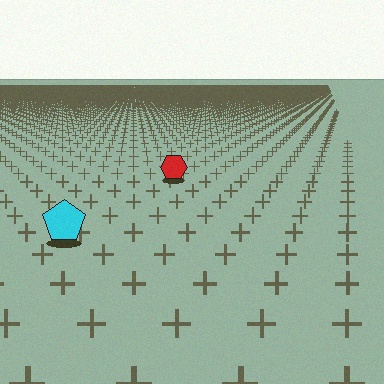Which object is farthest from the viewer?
The red hexagon is farthest from the viewer. It appears smaller and the ground texture around it is denser.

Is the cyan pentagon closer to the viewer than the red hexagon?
Yes. The cyan pentagon is closer — you can tell from the texture gradient: the ground texture is coarser near it.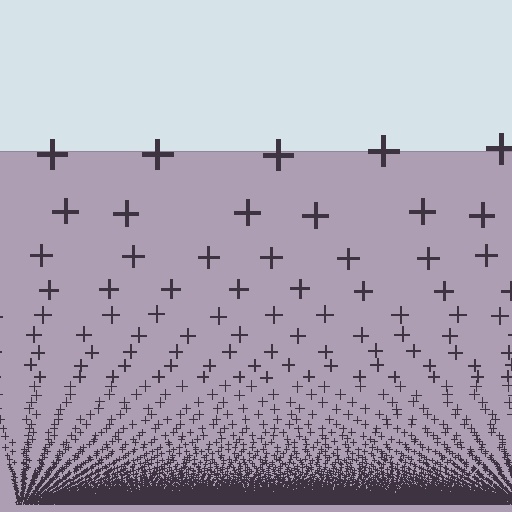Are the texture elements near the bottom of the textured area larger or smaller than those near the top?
Smaller. The gradient is inverted — elements near the bottom are smaller and denser.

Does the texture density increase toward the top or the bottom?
Density increases toward the bottom.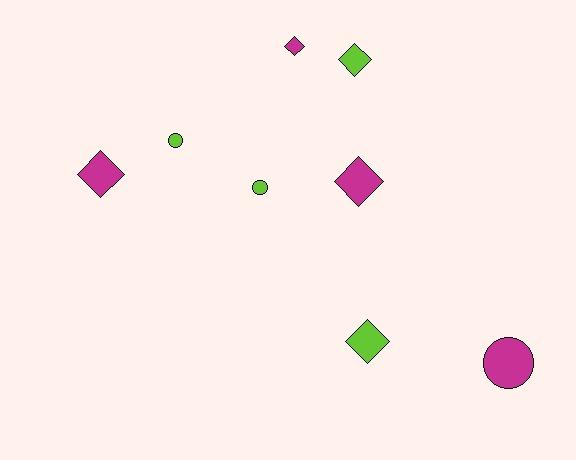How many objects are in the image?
There are 8 objects.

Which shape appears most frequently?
Diamond, with 5 objects.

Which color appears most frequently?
Lime, with 4 objects.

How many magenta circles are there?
There is 1 magenta circle.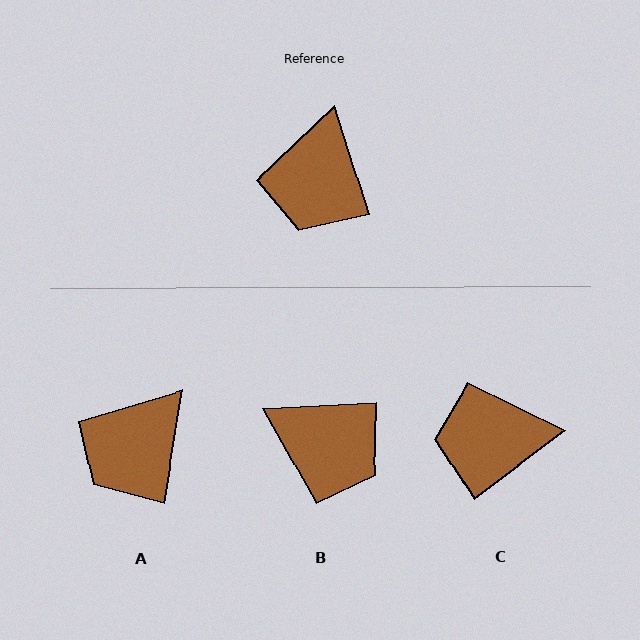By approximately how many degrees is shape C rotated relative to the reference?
Approximately 70 degrees clockwise.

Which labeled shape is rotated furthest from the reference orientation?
B, about 76 degrees away.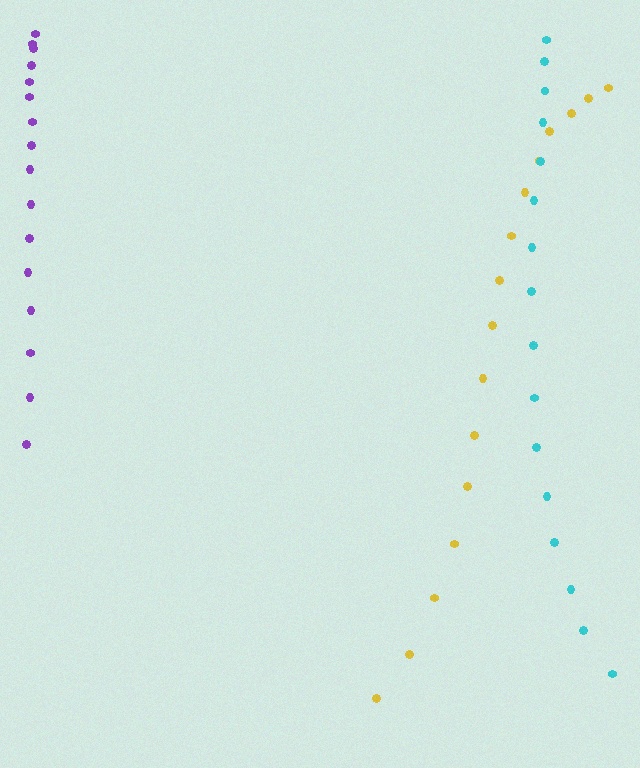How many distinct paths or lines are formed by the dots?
There are 3 distinct paths.